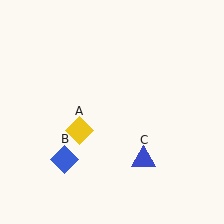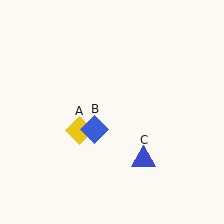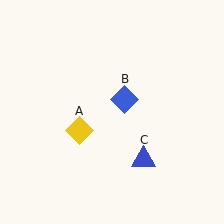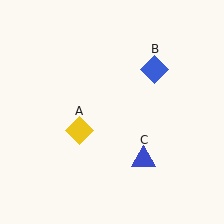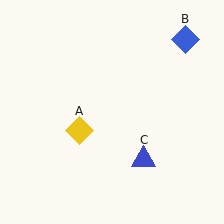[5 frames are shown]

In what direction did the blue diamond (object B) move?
The blue diamond (object B) moved up and to the right.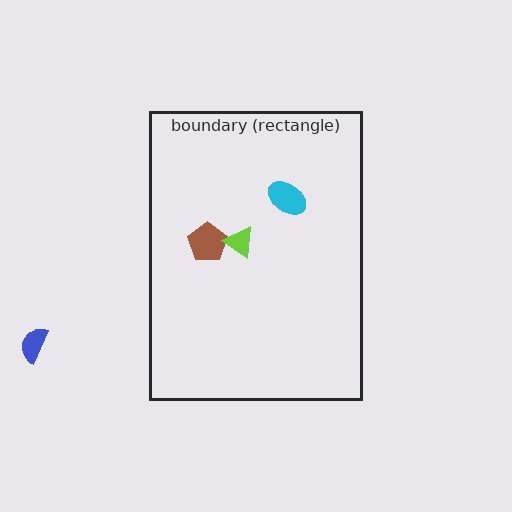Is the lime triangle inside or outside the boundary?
Inside.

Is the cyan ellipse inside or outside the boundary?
Inside.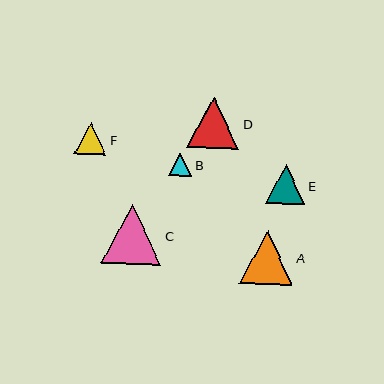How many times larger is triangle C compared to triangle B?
Triangle C is approximately 2.5 times the size of triangle B.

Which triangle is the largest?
Triangle C is the largest with a size of approximately 60 pixels.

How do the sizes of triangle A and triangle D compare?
Triangle A and triangle D are approximately the same size.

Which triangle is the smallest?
Triangle B is the smallest with a size of approximately 24 pixels.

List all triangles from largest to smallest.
From largest to smallest: C, A, D, E, F, B.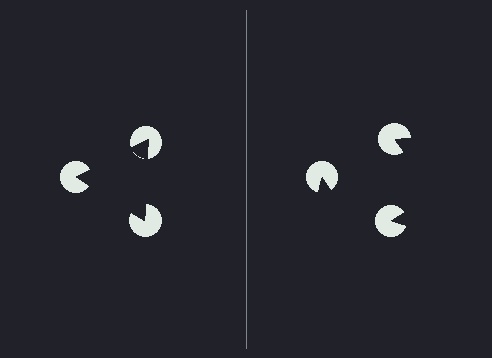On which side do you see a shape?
An illusory triangle appears on the left side. On the right side the wedge cuts are rotated, so no coherent shape forms.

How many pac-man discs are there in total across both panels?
6 — 3 on each side.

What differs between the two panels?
The pac-man discs are positioned identically on both sides; only the wedge orientations differ. On the left they align to a triangle; on the right they are misaligned.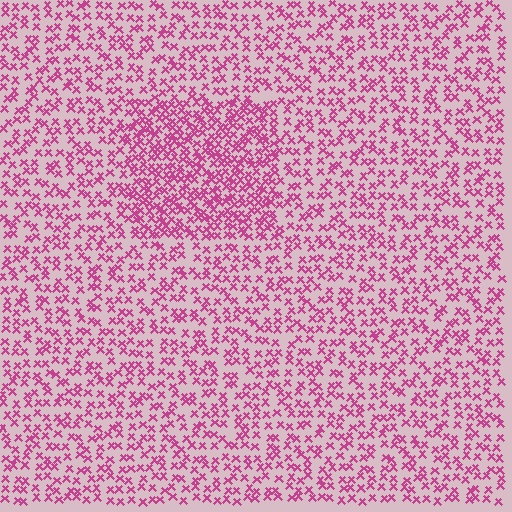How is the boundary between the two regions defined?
The boundary is defined by a change in element density (approximately 1.9x ratio). All elements are the same color, size, and shape.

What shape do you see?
I see a rectangle.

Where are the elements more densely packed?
The elements are more densely packed inside the rectangle boundary.